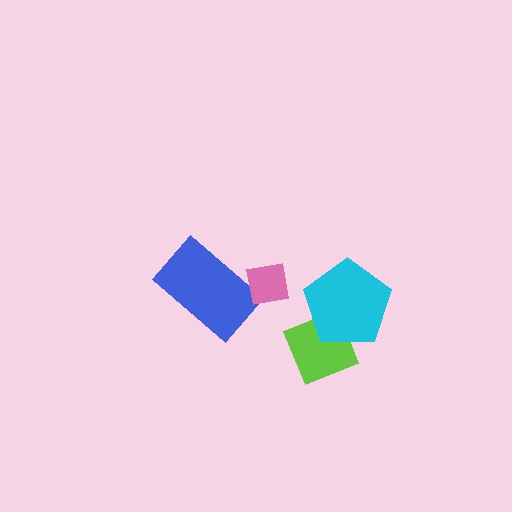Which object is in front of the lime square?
The cyan pentagon is in front of the lime square.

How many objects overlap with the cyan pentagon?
1 object overlaps with the cyan pentagon.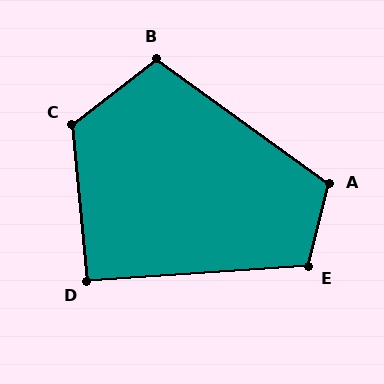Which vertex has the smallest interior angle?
D, at approximately 92 degrees.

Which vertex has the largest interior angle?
C, at approximately 122 degrees.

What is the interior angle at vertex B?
Approximately 106 degrees (obtuse).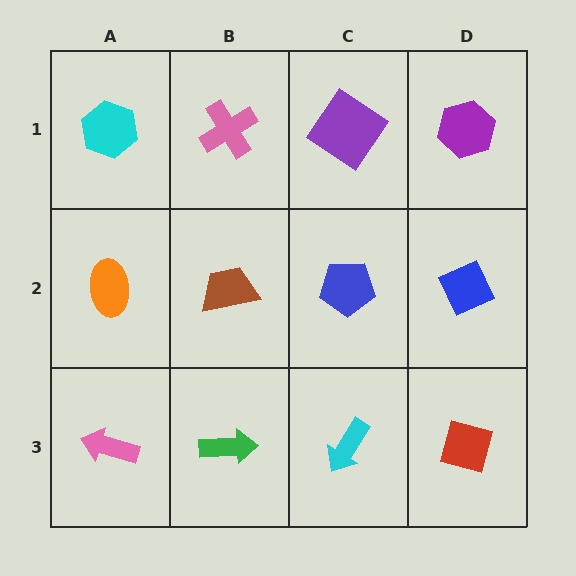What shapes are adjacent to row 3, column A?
An orange ellipse (row 2, column A), a green arrow (row 3, column B).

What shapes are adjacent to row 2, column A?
A cyan hexagon (row 1, column A), a pink arrow (row 3, column A), a brown trapezoid (row 2, column B).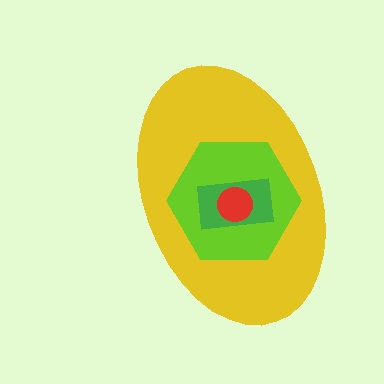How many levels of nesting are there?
4.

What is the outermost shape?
The yellow ellipse.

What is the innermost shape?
The red circle.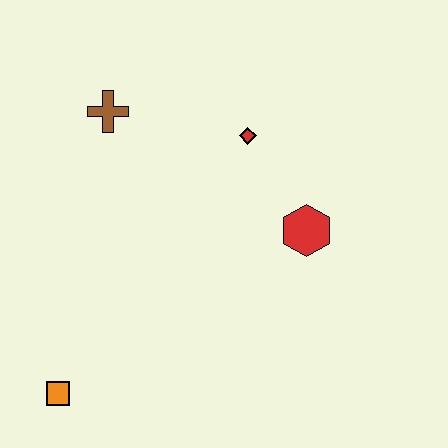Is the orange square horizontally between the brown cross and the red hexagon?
No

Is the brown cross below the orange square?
No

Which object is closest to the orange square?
The brown cross is closest to the orange square.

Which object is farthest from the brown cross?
The orange square is farthest from the brown cross.